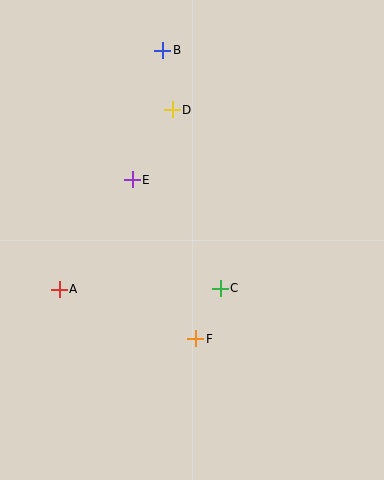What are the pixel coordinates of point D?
Point D is at (172, 110).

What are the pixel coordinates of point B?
Point B is at (163, 50).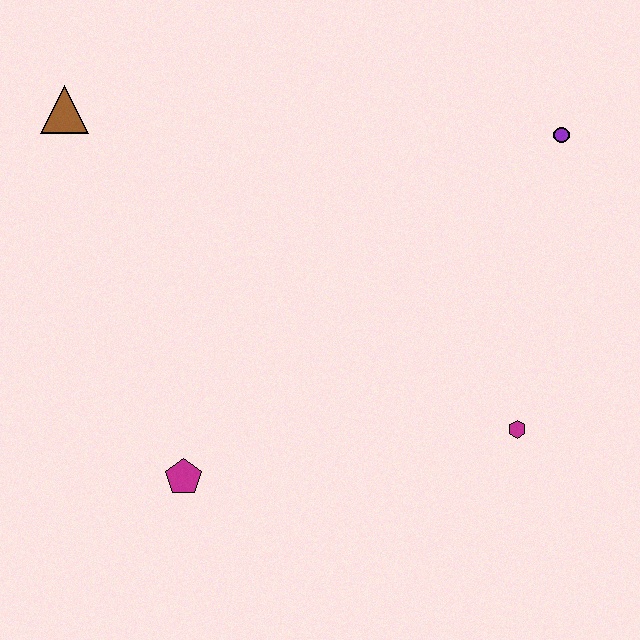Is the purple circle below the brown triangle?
Yes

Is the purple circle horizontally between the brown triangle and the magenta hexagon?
No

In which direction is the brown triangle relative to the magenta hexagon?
The brown triangle is to the left of the magenta hexagon.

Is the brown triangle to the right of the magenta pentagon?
No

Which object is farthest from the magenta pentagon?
The purple circle is farthest from the magenta pentagon.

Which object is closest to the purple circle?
The magenta hexagon is closest to the purple circle.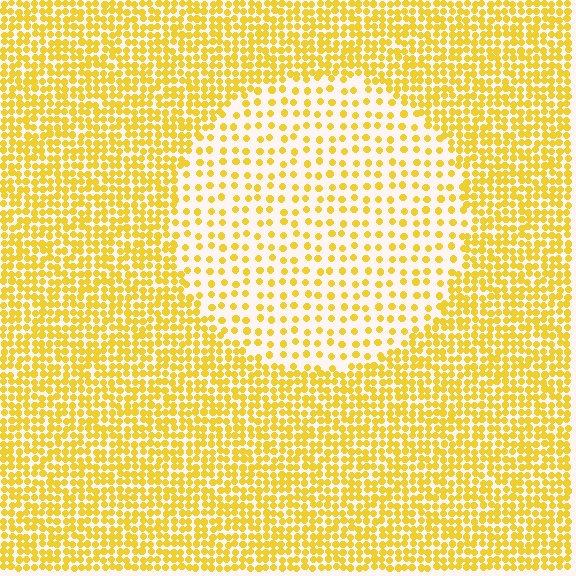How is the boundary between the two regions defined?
The boundary is defined by a change in element density (approximately 2.4x ratio). All elements are the same color, size, and shape.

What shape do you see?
I see a circle.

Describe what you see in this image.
The image contains small yellow elements arranged at two different densities. A circle-shaped region is visible where the elements are less densely packed than the surrounding area.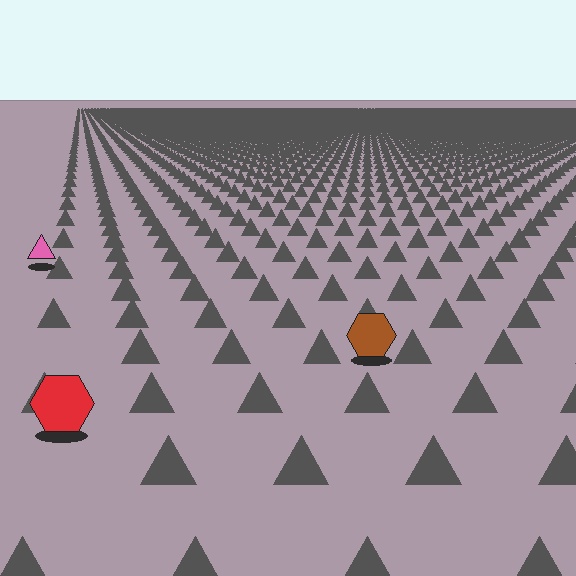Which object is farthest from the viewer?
The pink triangle is farthest from the viewer. It appears smaller and the ground texture around it is denser.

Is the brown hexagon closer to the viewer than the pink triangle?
Yes. The brown hexagon is closer — you can tell from the texture gradient: the ground texture is coarser near it.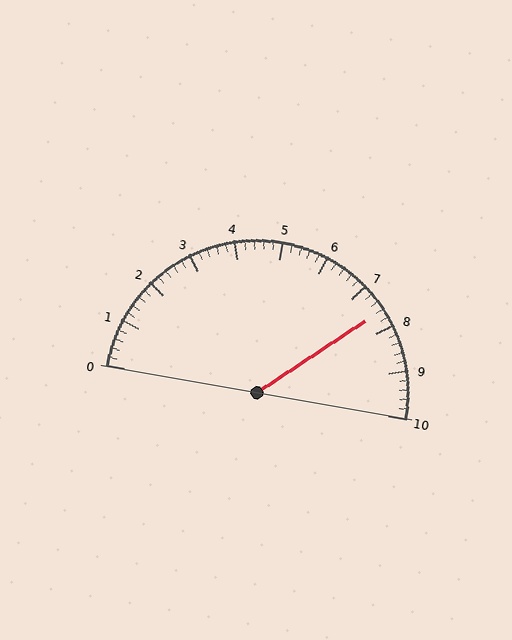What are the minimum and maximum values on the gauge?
The gauge ranges from 0 to 10.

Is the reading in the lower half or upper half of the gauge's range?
The reading is in the upper half of the range (0 to 10).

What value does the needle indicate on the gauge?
The needle indicates approximately 7.6.